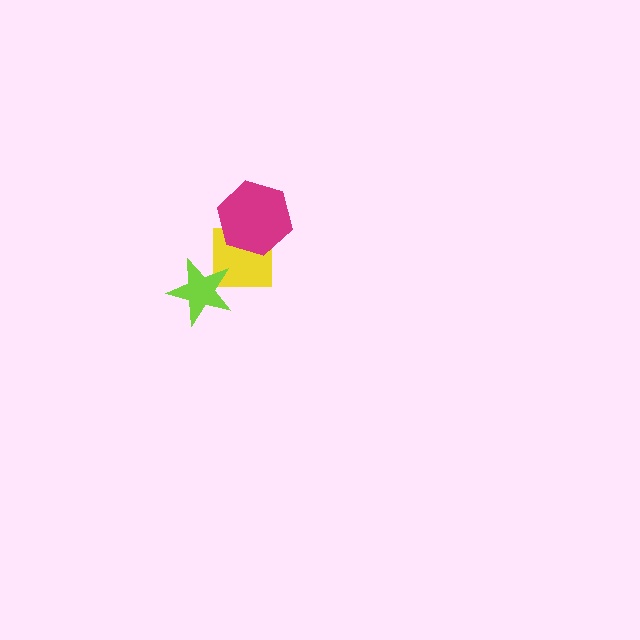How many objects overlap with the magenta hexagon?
1 object overlaps with the magenta hexagon.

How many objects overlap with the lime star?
1 object overlaps with the lime star.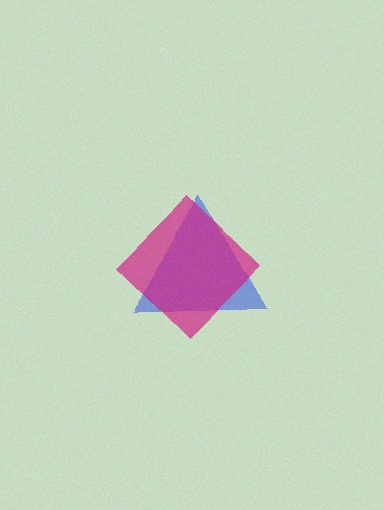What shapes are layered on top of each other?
The layered shapes are: a blue triangle, a magenta diamond.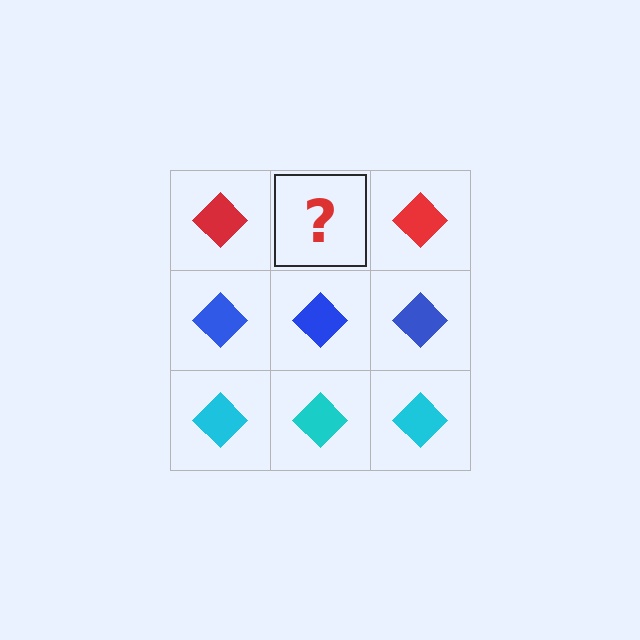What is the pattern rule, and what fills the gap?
The rule is that each row has a consistent color. The gap should be filled with a red diamond.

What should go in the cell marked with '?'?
The missing cell should contain a red diamond.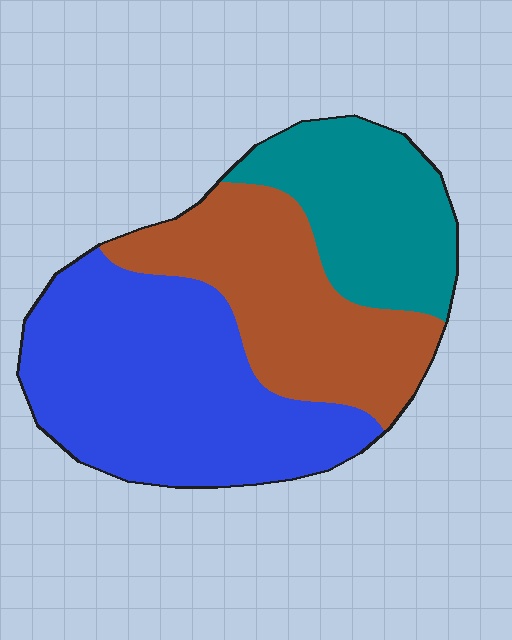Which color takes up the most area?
Blue, at roughly 45%.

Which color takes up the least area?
Teal, at roughly 25%.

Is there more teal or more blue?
Blue.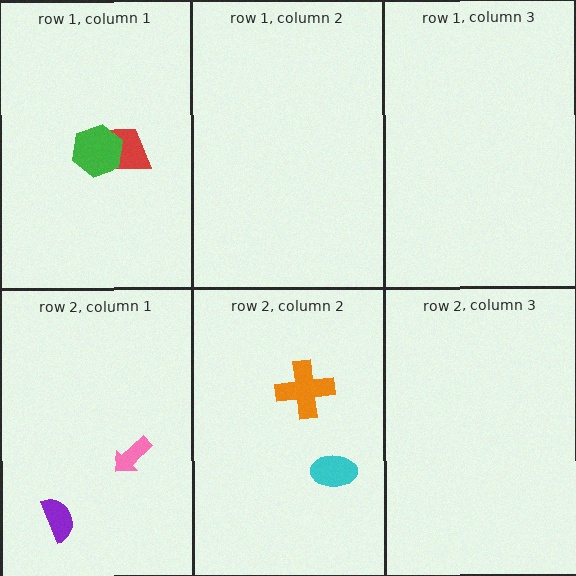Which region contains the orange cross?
The row 2, column 2 region.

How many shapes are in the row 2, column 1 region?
2.